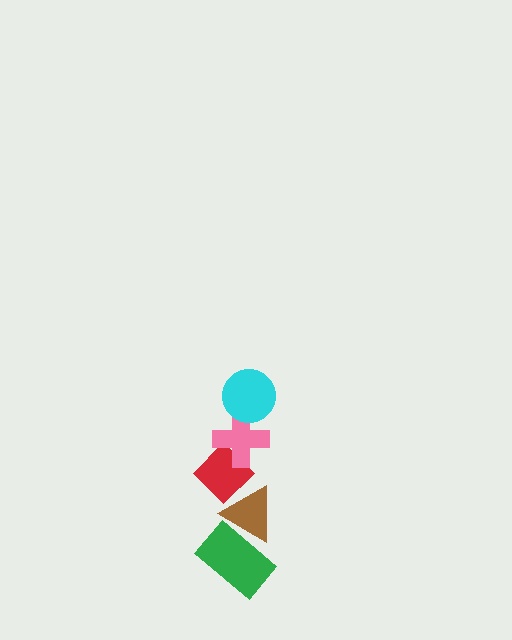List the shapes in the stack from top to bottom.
From top to bottom: the cyan circle, the pink cross, the red diamond, the brown triangle, the green rectangle.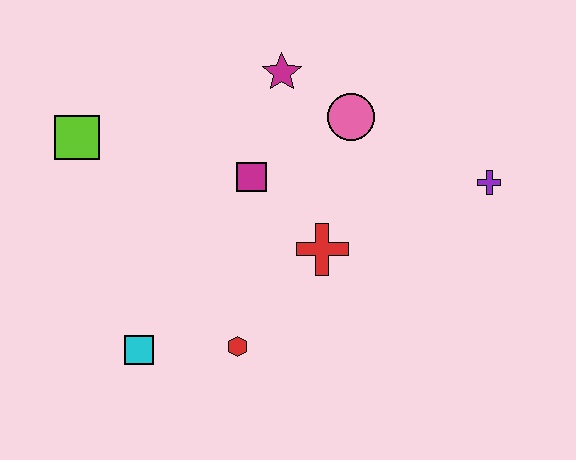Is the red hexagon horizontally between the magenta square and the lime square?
Yes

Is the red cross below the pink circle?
Yes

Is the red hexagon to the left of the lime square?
No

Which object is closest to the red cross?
The magenta square is closest to the red cross.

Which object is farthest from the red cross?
The lime square is farthest from the red cross.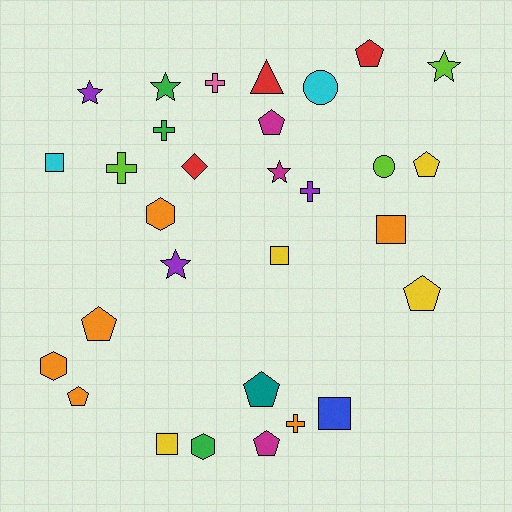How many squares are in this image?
There are 5 squares.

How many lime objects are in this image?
There are 3 lime objects.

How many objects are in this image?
There are 30 objects.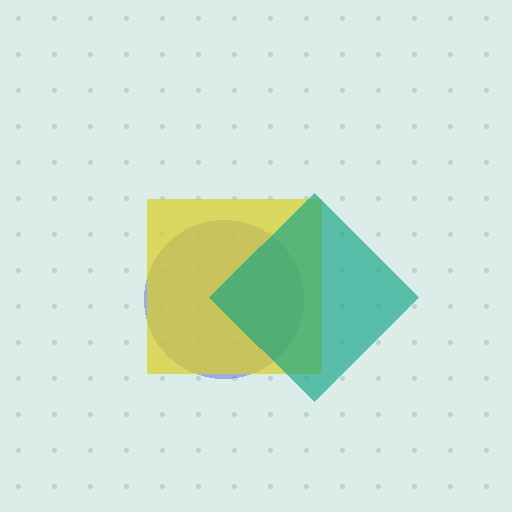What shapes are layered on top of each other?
The layered shapes are: a blue circle, a yellow square, a teal diamond.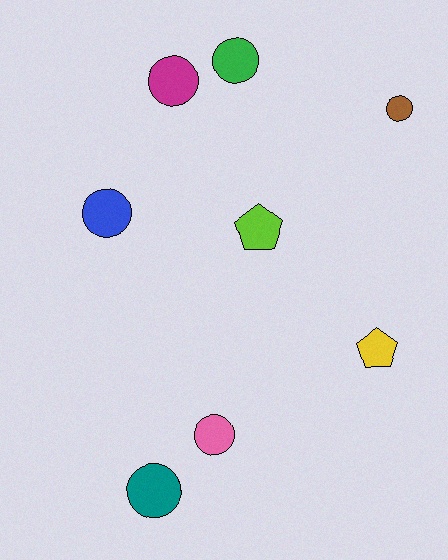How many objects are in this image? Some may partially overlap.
There are 8 objects.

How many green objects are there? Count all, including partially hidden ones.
There is 1 green object.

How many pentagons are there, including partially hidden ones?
There are 2 pentagons.